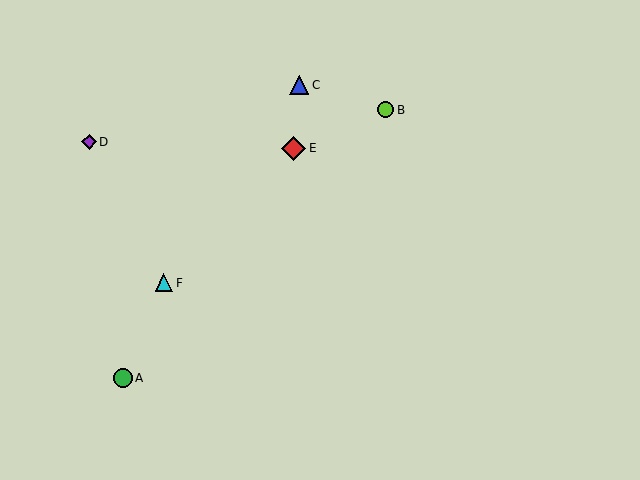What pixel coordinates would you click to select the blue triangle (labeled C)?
Click at (299, 85) to select the blue triangle C.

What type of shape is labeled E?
Shape E is a red diamond.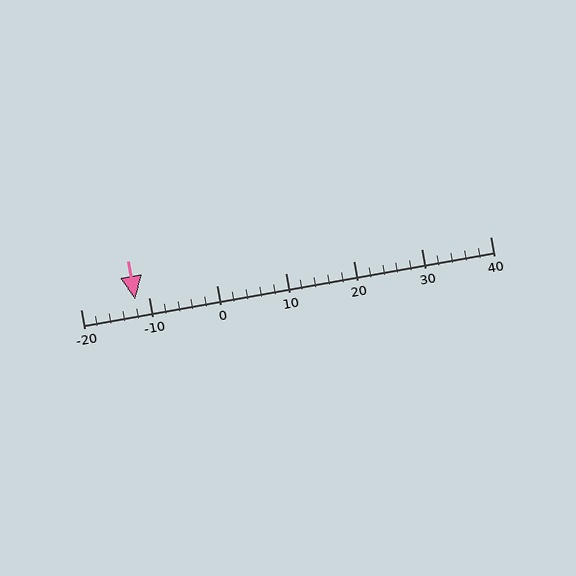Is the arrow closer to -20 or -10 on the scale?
The arrow is closer to -10.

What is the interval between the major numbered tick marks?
The major tick marks are spaced 10 units apart.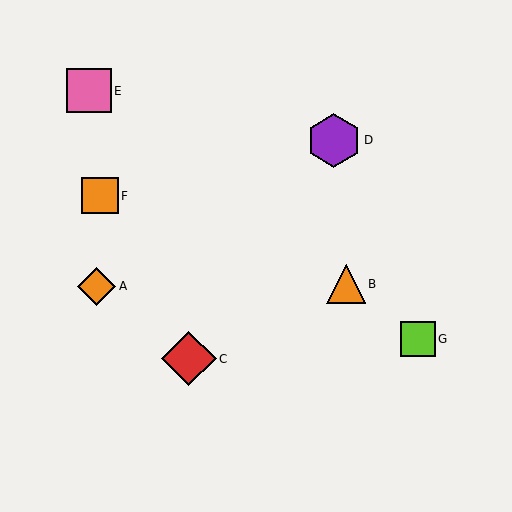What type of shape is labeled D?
Shape D is a purple hexagon.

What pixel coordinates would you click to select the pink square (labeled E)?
Click at (89, 91) to select the pink square E.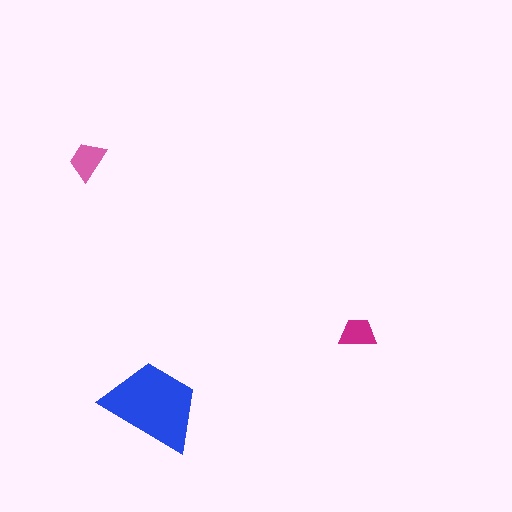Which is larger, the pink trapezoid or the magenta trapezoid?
The pink one.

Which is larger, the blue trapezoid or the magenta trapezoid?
The blue one.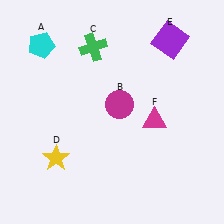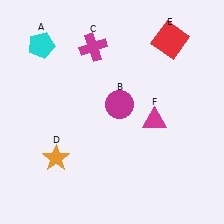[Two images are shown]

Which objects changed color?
C changed from green to magenta. D changed from yellow to orange. E changed from purple to red.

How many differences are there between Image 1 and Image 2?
There are 3 differences between the two images.